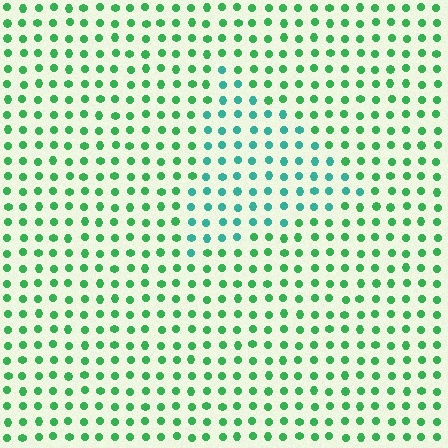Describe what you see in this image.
The image is filled with small green elements in a uniform arrangement. A triangle-shaped region is visible where the elements are tinted to a slightly different hue, forming a subtle color boundary.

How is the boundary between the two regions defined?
The boundary is defined purely by a slight shift in hue (about 35 degrees). Spacing, size, and orientation are identical on both sides.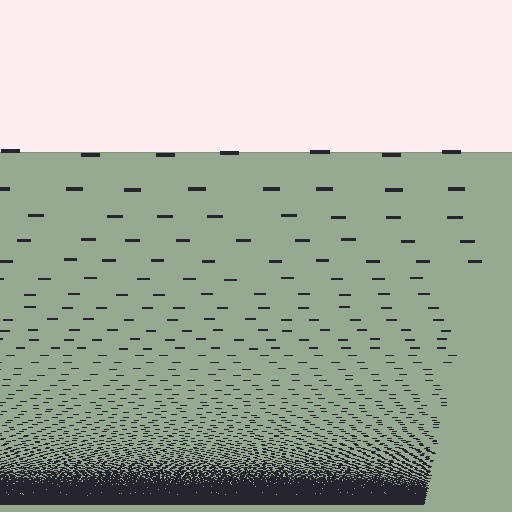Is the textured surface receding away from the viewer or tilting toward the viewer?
The surface appears to tilt toward the viewer. Texture elements get larger and sparser toward the top.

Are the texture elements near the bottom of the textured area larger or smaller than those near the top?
Smaller. The gradient is inverted — elements near the bottom are smaller and denser.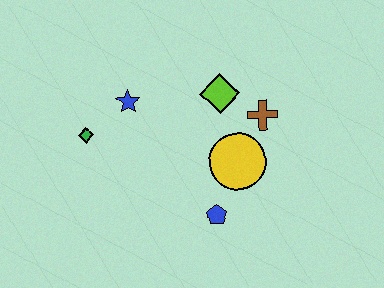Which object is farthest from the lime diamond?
The green diamond is farthest from the lime diamond.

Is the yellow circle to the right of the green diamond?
Yes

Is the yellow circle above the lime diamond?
No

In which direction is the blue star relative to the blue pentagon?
The blue star is above the blue pentagon.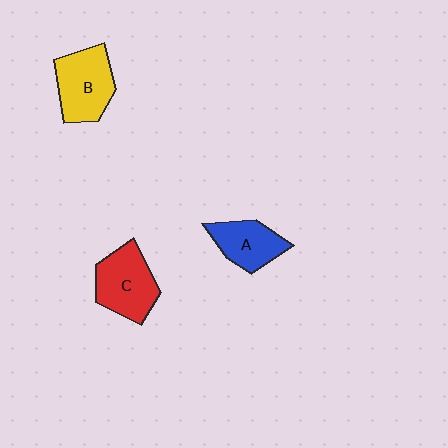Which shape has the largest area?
Shape B (yellow).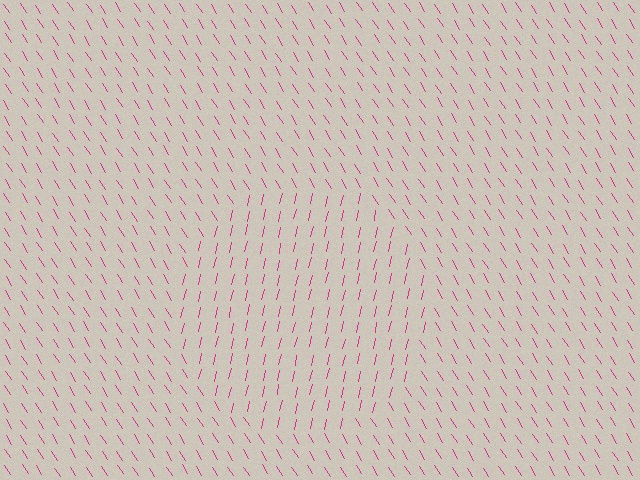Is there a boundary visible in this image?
Yes, there is a texture boundary formed by a change in line orientation.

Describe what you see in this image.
The image is filled with small magenta line segments. A circle region in the image has lines oriented differently from the surrounding lines, creating a visible texture boundary.